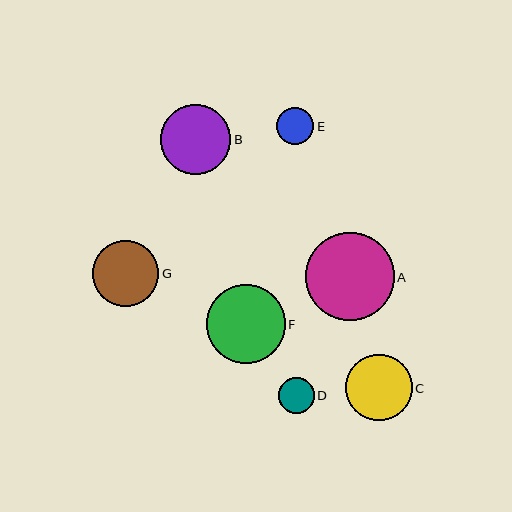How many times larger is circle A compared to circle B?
Circle A is approximately 1.3 times the size of circle B.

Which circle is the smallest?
Circle D is the smallest with a size of approximately 36 pixels.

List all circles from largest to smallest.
From largest to smallest: A, F, B, G, C, E, D.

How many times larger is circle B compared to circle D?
Circle B is approximately 2.0 times the size of circle D.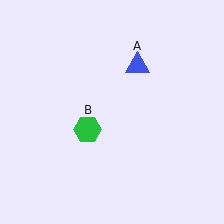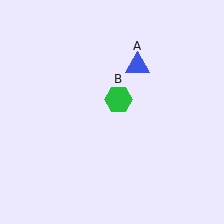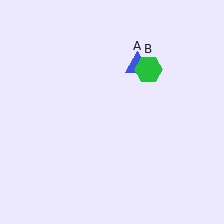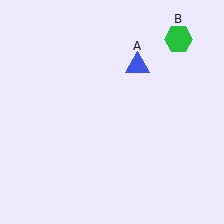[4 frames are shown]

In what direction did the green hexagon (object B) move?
The green hexagon (object B) moved up and to the right.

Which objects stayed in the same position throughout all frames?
Blue triangle (object A) remained stationary.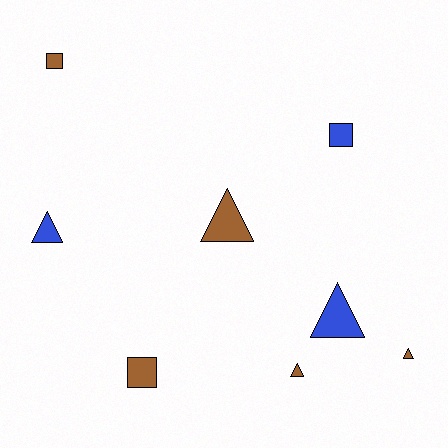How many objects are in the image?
There are 8 objects.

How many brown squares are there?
There are 2 brown squares.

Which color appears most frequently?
Brown, with 5 objects.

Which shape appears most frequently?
Triangle, with 5 objects.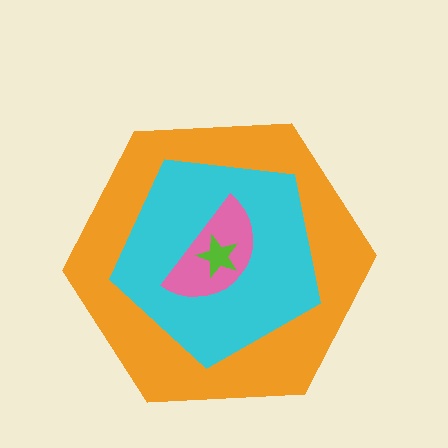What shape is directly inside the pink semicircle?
The lime star.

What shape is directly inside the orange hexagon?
The cyan pentagon.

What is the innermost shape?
The lime star.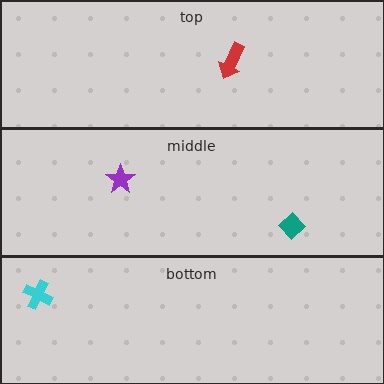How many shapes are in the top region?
1.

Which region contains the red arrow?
The top region.